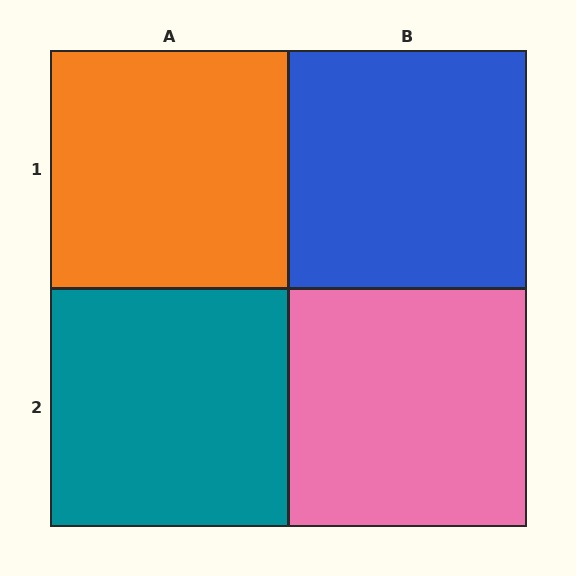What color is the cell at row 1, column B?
Blue.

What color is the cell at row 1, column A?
Orange.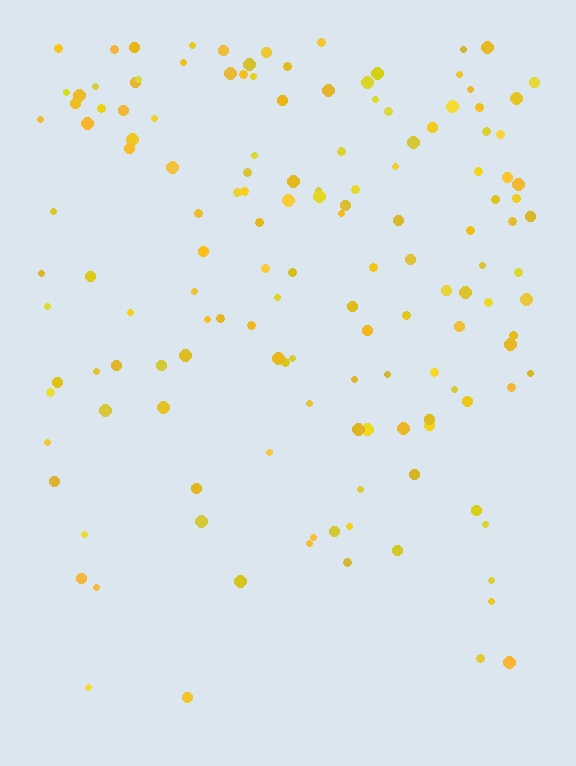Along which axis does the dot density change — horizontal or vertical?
Vertical.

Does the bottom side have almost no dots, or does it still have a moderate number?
Still a moderate number, just noticeably fewer than the top.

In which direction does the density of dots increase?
From bottom to top, with the top side densest.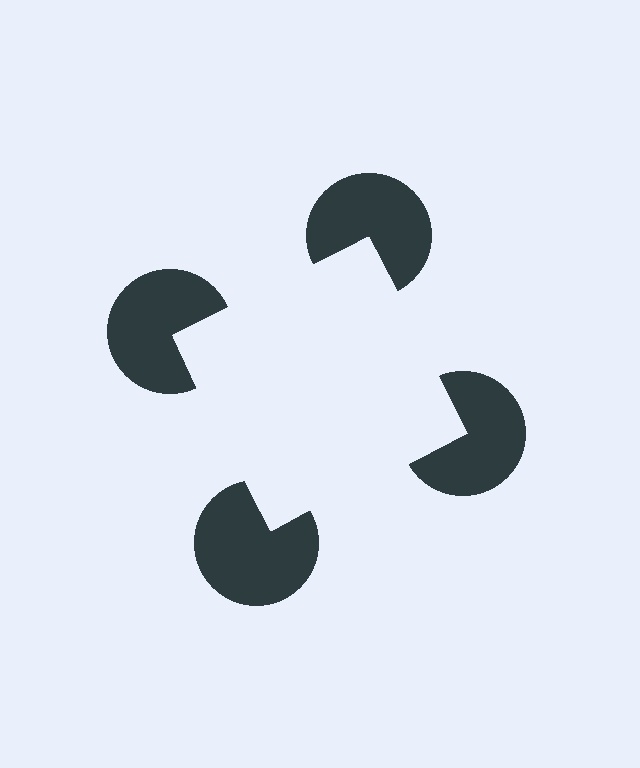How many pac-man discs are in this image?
There are 4 — one at each vertex of the illusory square.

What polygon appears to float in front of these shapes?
An illusory square — its edges are inferred from the aligned wedge cuts in the pac-man discs, not physically drawn.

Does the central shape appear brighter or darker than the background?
It typically appears slightly brighter than the background, even though no actual brightness change is drawn.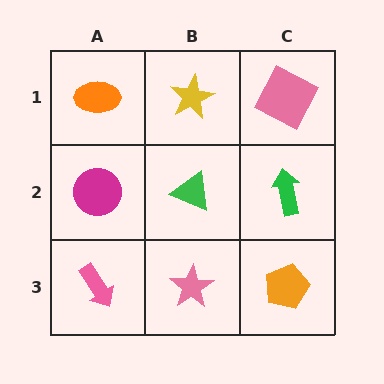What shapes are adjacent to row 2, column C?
A pink square (row 1, column C), an orange pentagon (row 3, column C), a green triangle (row 2, column B).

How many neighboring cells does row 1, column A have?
2.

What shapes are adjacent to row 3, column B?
A green triangle (row 2, column B), a pink arrow (row 3, column A), an orange pentagon (row 3, column C).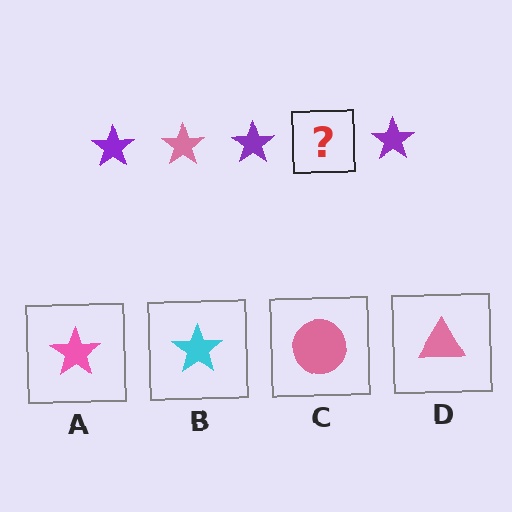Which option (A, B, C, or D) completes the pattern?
A.